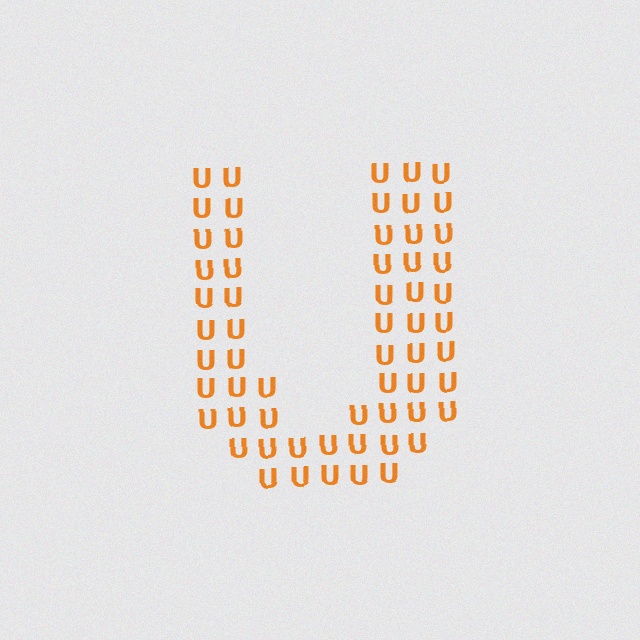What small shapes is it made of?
It is made of small letter U's.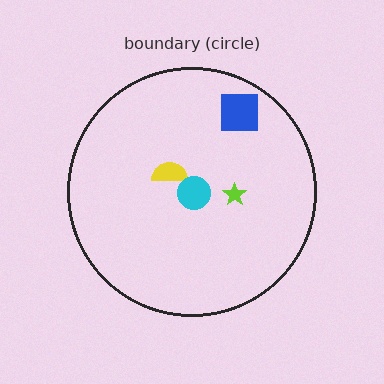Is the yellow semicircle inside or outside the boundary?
Inside.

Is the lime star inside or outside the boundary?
Inside.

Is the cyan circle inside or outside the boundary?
Inside.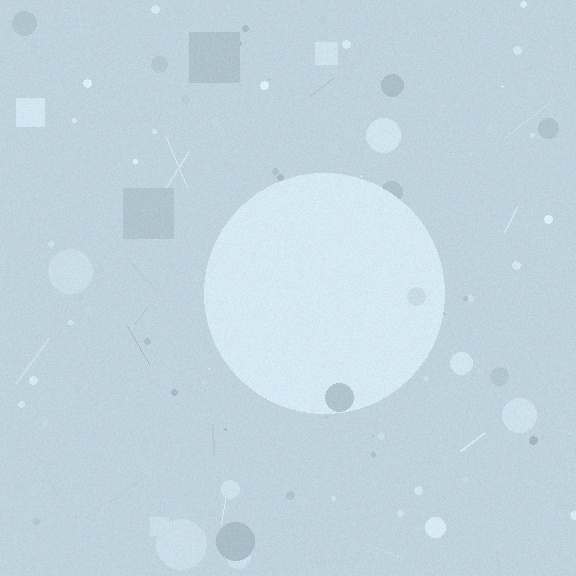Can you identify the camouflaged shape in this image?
The camouflaged shape is a circle.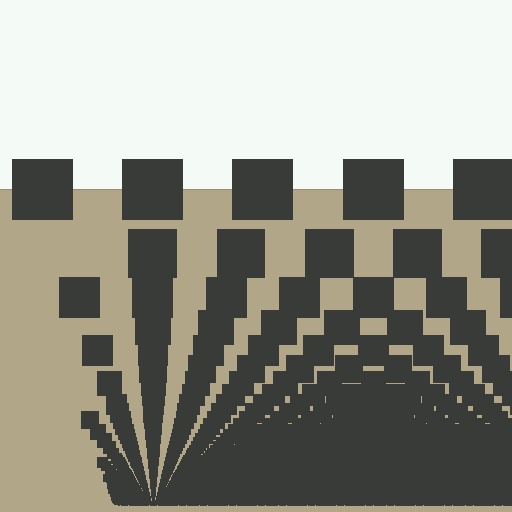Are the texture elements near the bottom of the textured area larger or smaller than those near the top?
Smaller. The gradient is inverted — elements near the bottom are smaller and denser.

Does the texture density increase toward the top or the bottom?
Density increases toward the bottom.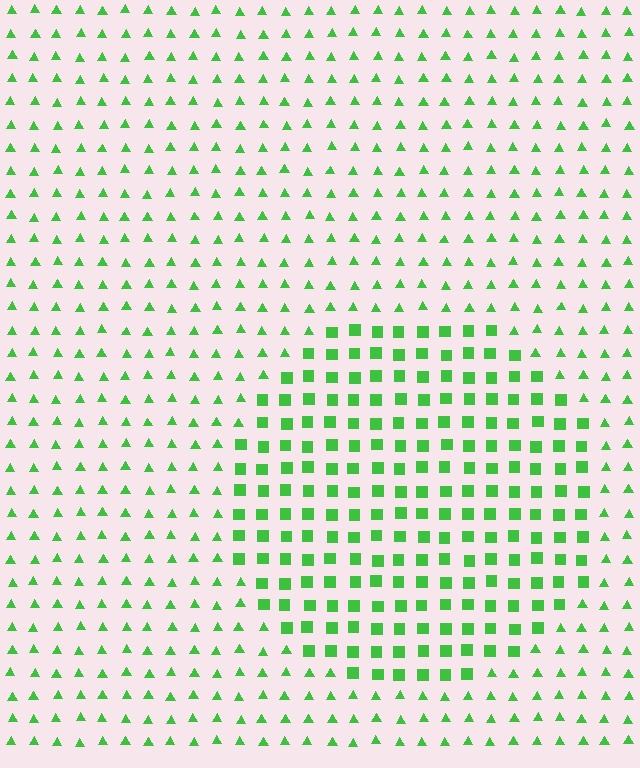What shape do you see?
I see a circle.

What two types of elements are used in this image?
The image uses squares inside the circle region and triangles outside it.